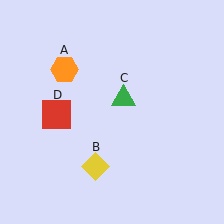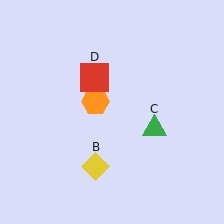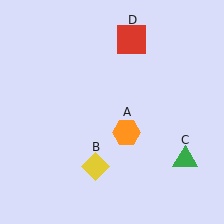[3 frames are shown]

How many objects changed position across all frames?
3 objects changed position: orange hexagon (object A), green triangle (object C), red square (object D).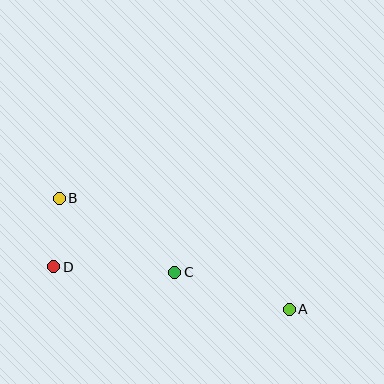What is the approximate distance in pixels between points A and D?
The distance between A and D is approximately 240 pixels.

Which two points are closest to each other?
Points B and D are closest to each other.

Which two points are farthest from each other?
Points A and B are farthest from each other.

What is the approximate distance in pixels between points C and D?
The distance between C and D is approximately 121 pixels.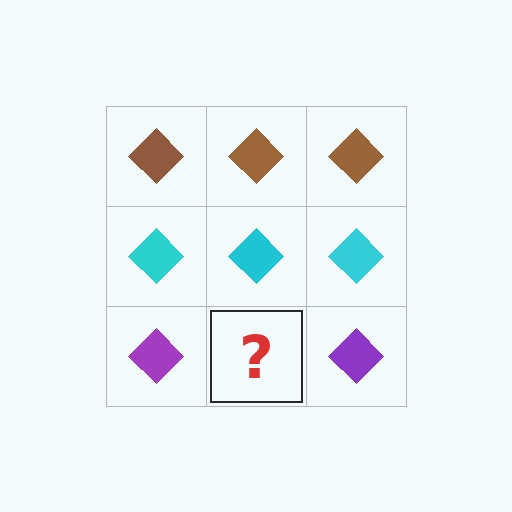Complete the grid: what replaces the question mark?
The question mark should be replaced with a purple diamond.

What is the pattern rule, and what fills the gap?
The rule is that each row has a consistent color. The gap should be filled with a purple diamond.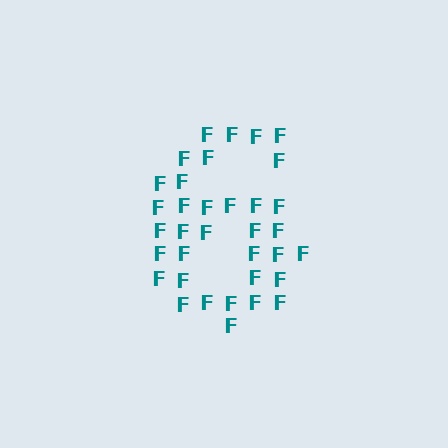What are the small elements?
The small elements are letter F's.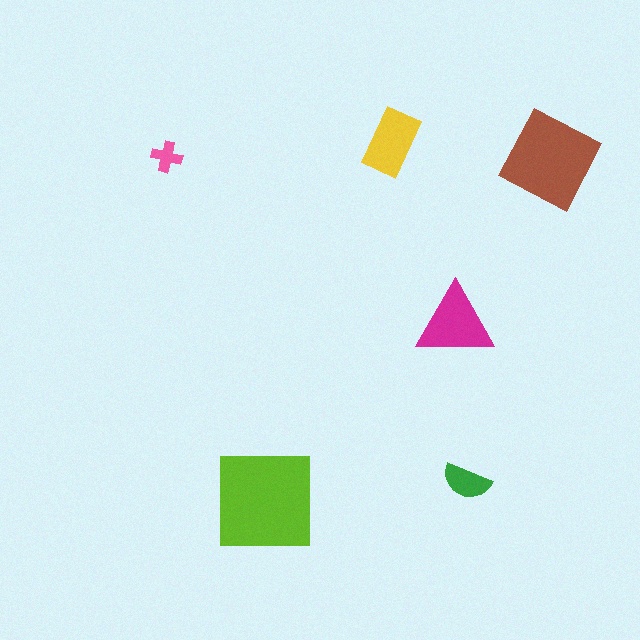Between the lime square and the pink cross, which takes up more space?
The lime square.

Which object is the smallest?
The pink cross.